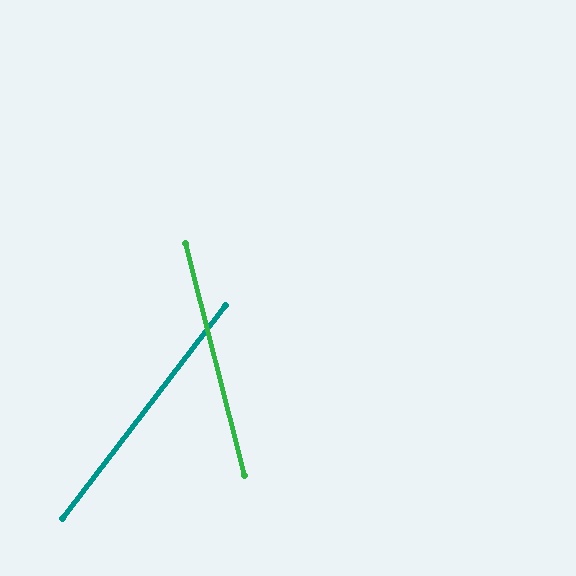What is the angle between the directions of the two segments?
Approximately 52 degrees.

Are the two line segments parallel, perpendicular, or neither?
Neither parallel nor perpendicular — they differ by about 52°.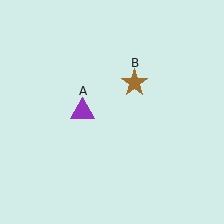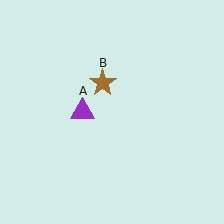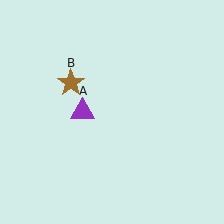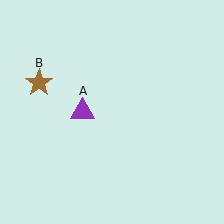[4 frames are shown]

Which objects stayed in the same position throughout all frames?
Purple triangle (object A) remained stationary.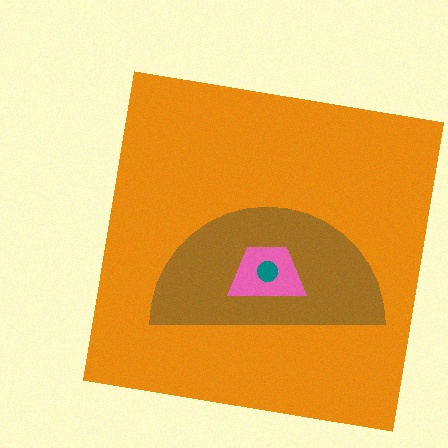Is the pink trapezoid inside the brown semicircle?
Yes.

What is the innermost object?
The teal circle.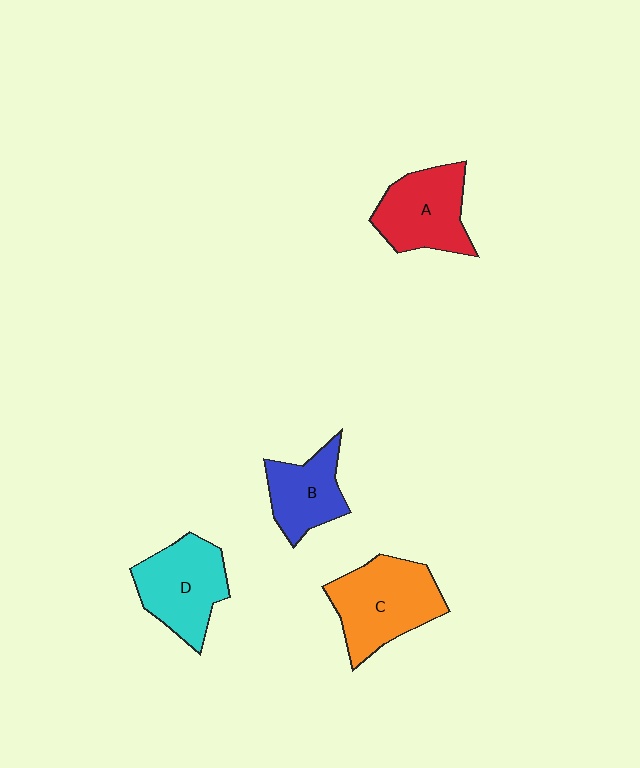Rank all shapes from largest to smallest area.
From largest to smallest: C (orange), D (cyan), A (red), B (blue).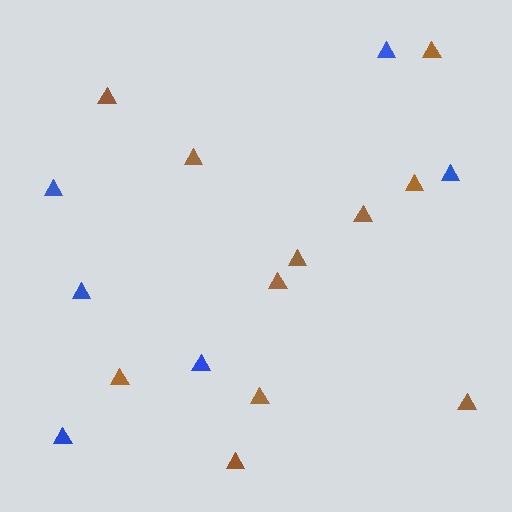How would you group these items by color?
There are 2 groups: one group of brown triangles (11) and one group of blue triangles (6).